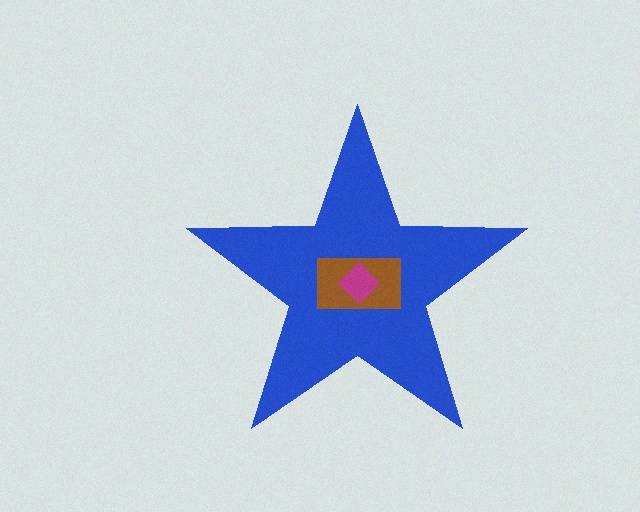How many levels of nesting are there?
3.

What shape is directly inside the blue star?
The brown rectangle.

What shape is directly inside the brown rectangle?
The magenta diamond.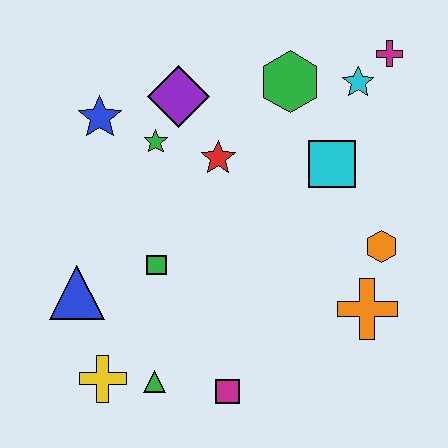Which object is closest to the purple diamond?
The green star is closest to the purple diamond.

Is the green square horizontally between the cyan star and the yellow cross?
Yes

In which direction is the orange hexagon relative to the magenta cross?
The orange hexagon is below the magenta cross.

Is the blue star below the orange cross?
No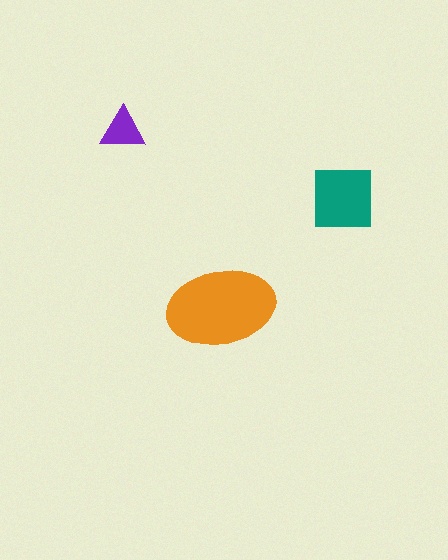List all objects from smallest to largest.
The purple triangle, the teal square, the orange ellipse.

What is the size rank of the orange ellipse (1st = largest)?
1st.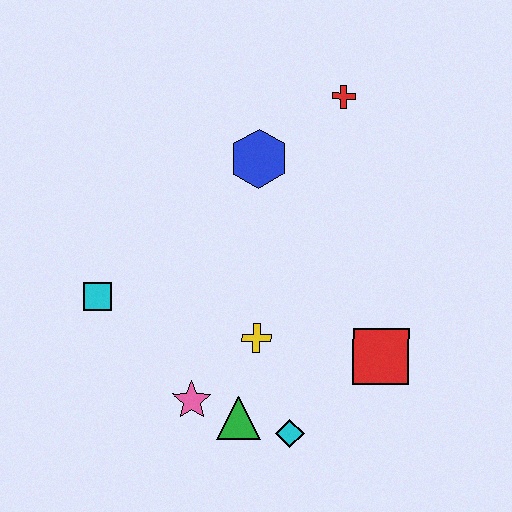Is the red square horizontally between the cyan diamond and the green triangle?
No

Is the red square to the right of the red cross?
Yes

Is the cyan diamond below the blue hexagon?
Yes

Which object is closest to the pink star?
The green triangle is closest to the pink star.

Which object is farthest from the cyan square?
The red cross is farthest from the cyan square.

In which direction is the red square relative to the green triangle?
The red square is to the right of the green triangle.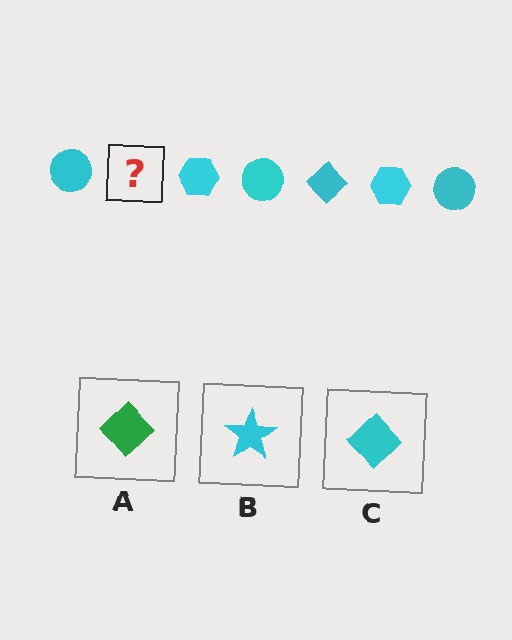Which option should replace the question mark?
Option C.